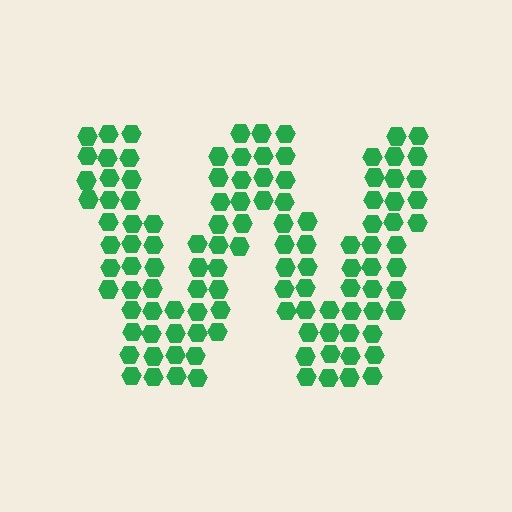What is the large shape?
The large shape is the letter W.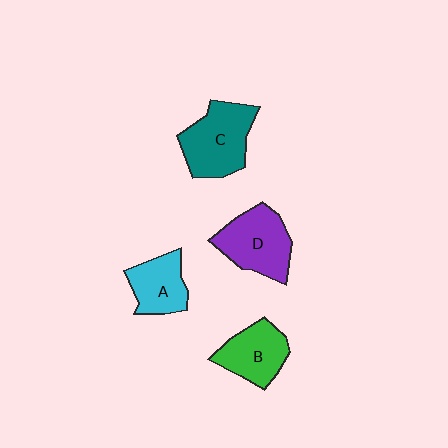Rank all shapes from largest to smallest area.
From largest to smallest: C (teal), D (purple), B (green), A (cyan).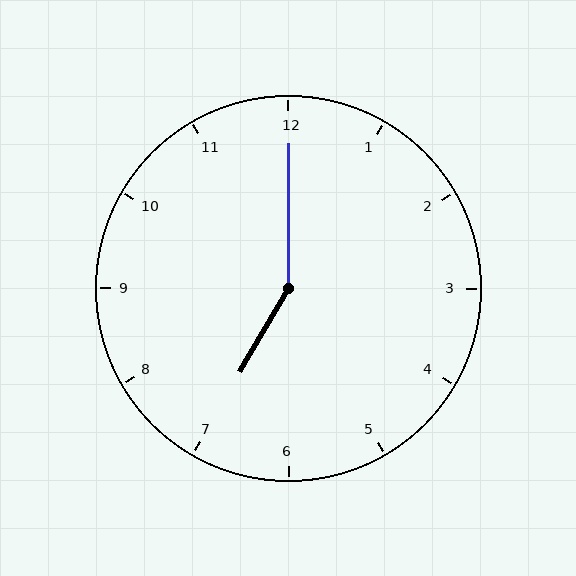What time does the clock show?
7:00.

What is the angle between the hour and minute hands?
Approximately 150 degrees.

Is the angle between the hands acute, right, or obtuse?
It is obtuse.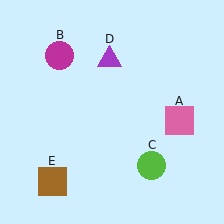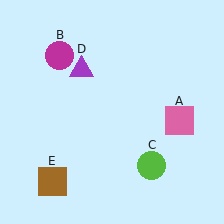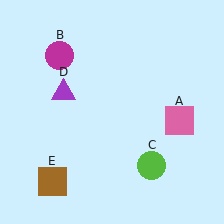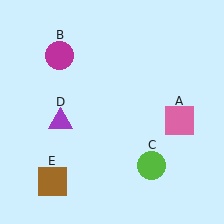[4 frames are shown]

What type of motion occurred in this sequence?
The purple triangle (object D) rotated counterclockwise around the center of the scene.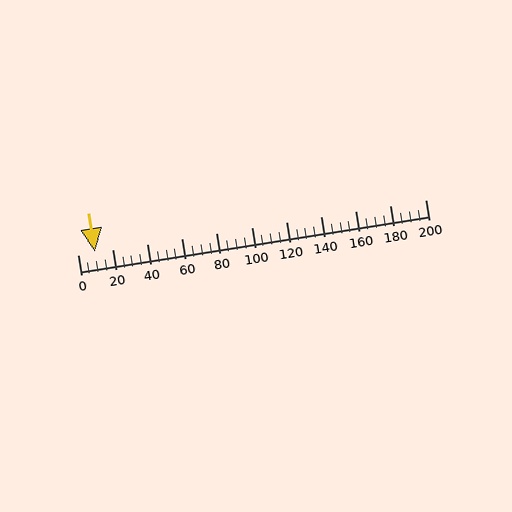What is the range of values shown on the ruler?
The ruler shows values from 0 to 200.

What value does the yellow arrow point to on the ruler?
The yellow arrow points to approximately 10.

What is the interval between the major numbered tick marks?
The major tick marks are spaced 20 units apart.